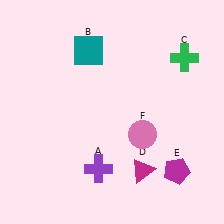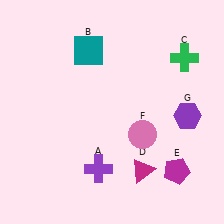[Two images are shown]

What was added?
A purple hexagon (G) was added in Image 2.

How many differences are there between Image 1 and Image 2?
There is 1 difference between the two images.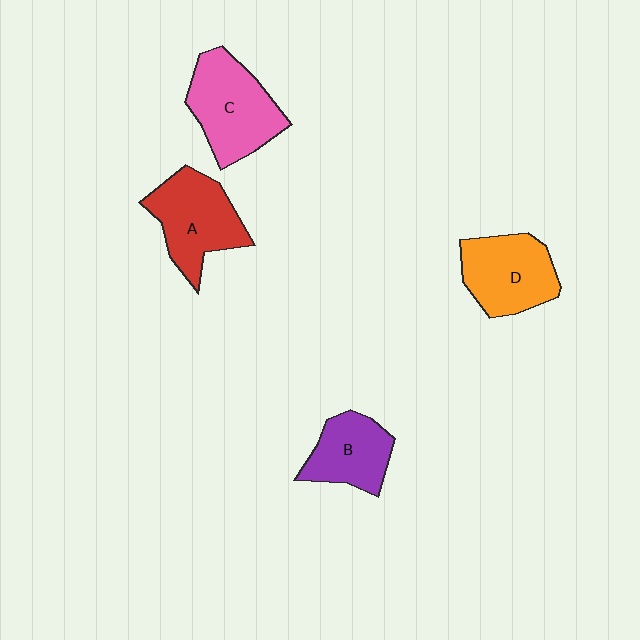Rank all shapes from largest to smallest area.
From largest to smallest: C (pink), A (red), D (orange), B (purple).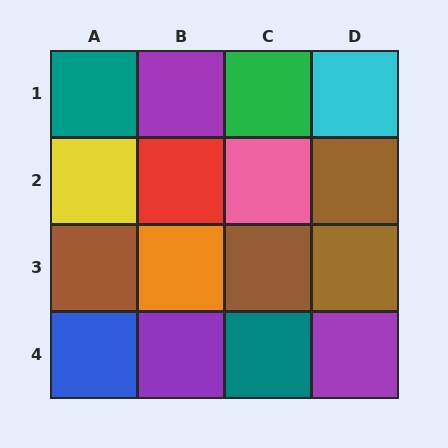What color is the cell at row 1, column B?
Purple.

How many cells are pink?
1 cell is pink.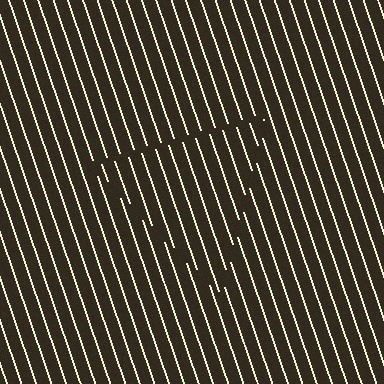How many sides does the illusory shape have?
3 sides — the line-ends trace a triangle.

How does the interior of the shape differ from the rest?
The interior of the shape contains the same grating, shifted by half a period — the contour is defined by the phase discontinuity where line-ends from the inner and outer gratings abut.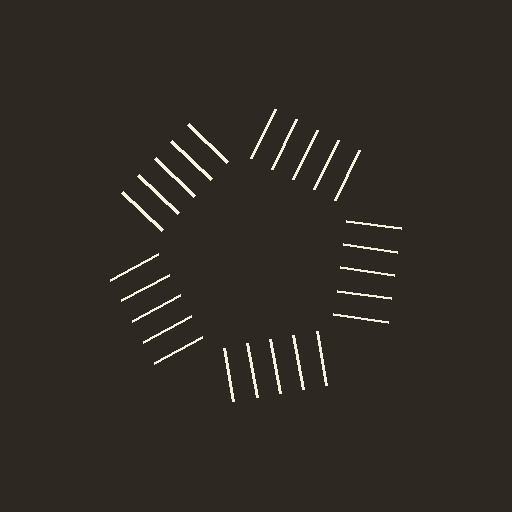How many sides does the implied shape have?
5 sides — the line-ends trace a pentagon.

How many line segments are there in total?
25 — 5 along each of the 5 edges.